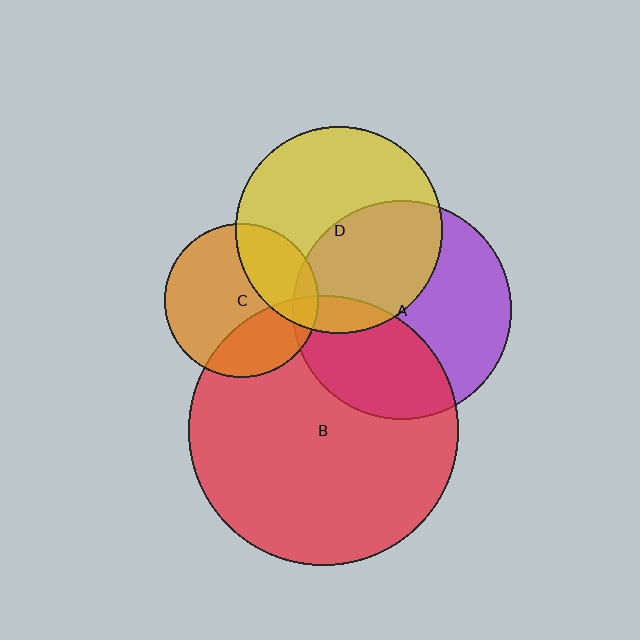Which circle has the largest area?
Circle B (red).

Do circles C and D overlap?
Yes.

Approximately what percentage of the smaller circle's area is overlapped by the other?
Approximately 30%.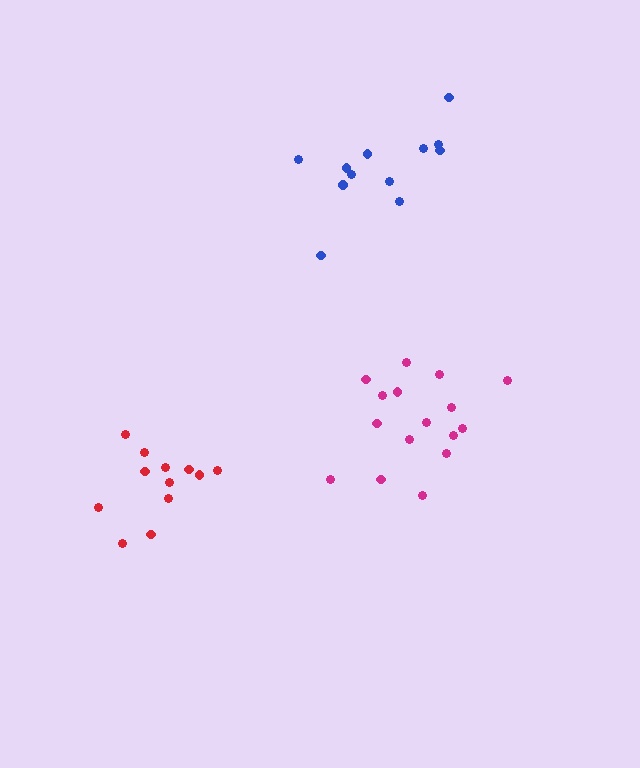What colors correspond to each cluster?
The clusters are colored: blue, red, magenta.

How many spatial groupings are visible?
There are 3 spatial groupings.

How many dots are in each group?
Group 1: 12 dots, Group 2: 12 dots, Group 3: 16 dots (40 total).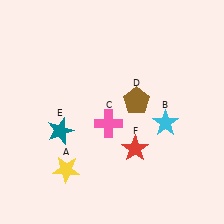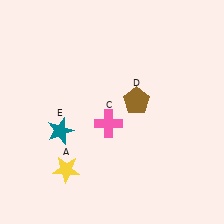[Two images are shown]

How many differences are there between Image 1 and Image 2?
There are 2 differences between the two images.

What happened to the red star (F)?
The red star (F) was removed in Image 2. It was in the bottom-right area of Image 1.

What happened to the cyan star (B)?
The cyan star (B) was removed in Image 2. It was in the bottom-right area of Image 1.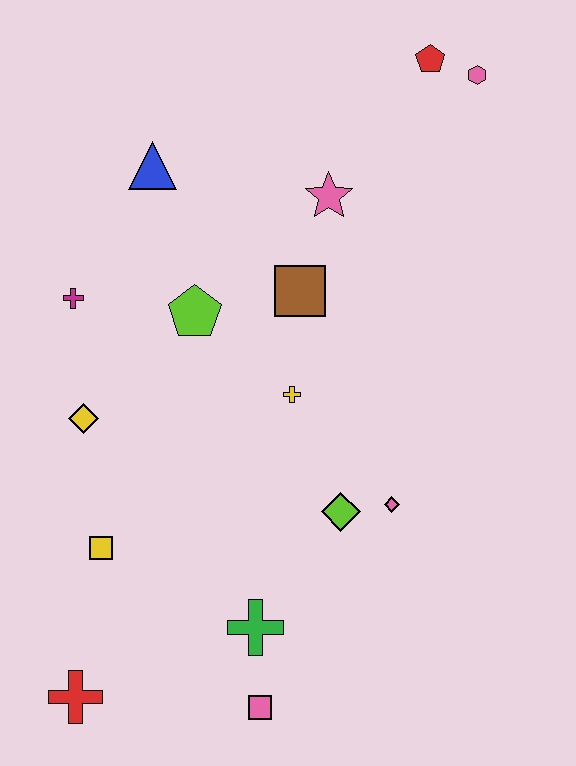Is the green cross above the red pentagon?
No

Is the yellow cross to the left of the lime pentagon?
No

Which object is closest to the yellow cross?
The brown square is closest to the yellow cross.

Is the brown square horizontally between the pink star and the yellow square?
Yes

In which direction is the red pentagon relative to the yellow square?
The red pentagon is above the yellow square.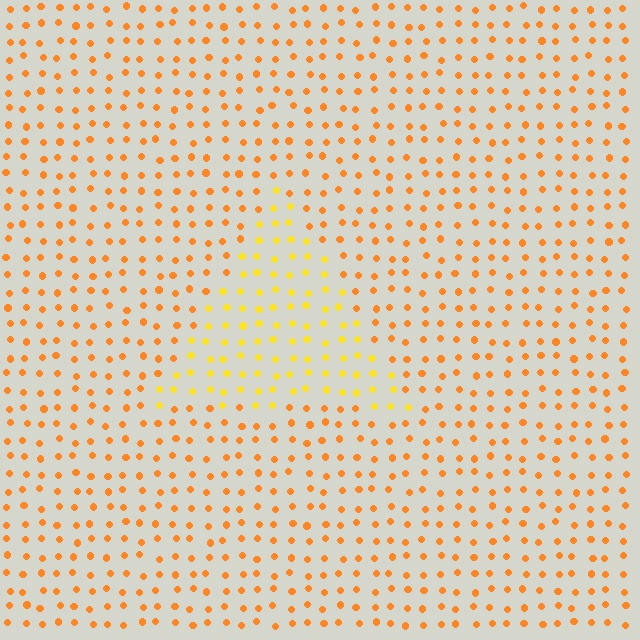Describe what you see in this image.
The image is filled with small orange elements in a uniform arrangement. A triangle-shaped region is visible where the elements are tinted to a slightly different hue, forming a subtle color boundary.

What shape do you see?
I see a triangle.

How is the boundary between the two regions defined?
The boundary is defined purely by a slight shift in hue (about 26 degrees). Spacing, size, and orientation are identical on both sides.